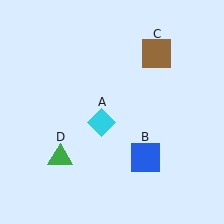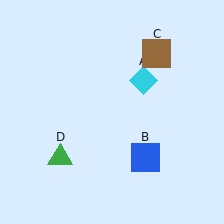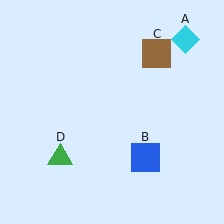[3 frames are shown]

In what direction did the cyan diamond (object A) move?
The cyan diamond (object A) moved up and to the right.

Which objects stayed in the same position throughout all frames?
Blue square (object B) and brown square (object C) and green triangle (object D) remained stationary.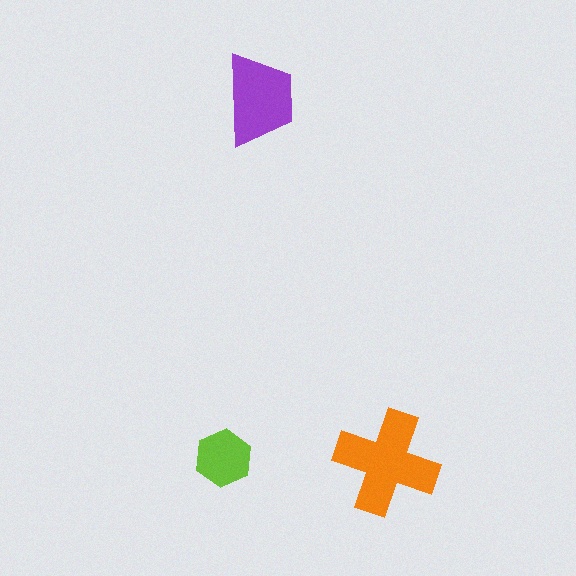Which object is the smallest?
The lime hexagon.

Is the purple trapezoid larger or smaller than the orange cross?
Smaller.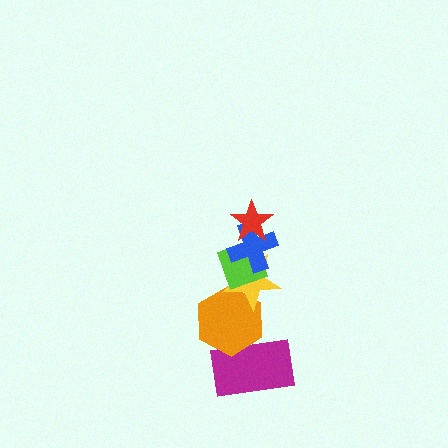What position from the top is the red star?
The red star is 1st from the top.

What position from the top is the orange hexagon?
The orange hexagon is 5th from the top.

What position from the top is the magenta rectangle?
The magenta rectangle is 6th from the top.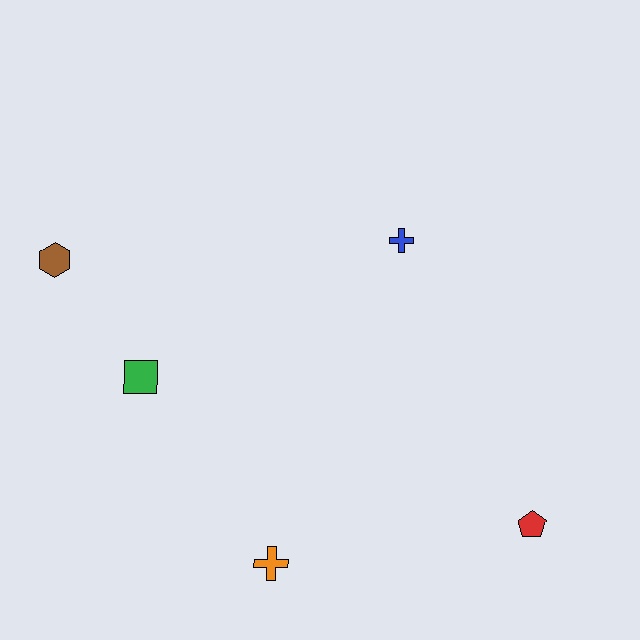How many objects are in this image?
There are 5 objects.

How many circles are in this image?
There are no circles.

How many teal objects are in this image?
There are no teal objects.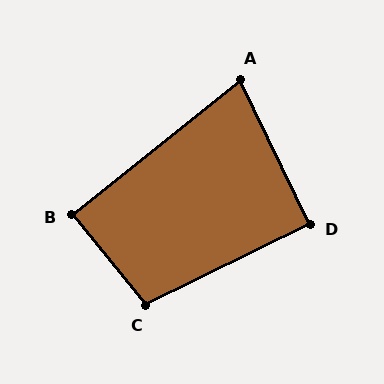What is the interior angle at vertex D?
Approximately 91 degrees (approximately right).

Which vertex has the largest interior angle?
C, at approximately 103 degrees.